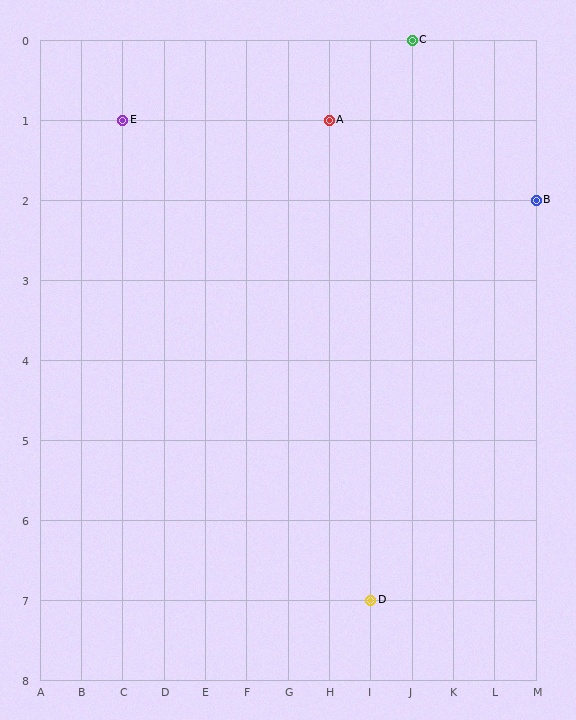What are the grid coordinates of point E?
Point E is at grid coordinates (C, 1).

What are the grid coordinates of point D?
Point D is at grid coordinates (I, 7).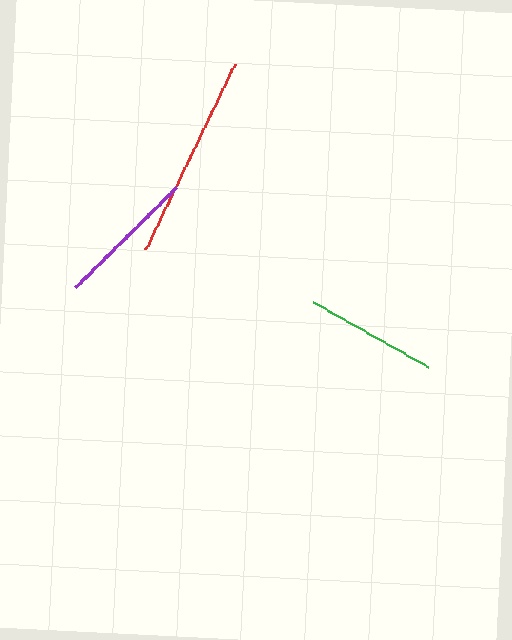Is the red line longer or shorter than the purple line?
The red line is longer than the purple line.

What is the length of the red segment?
The red segment is approximately 207 pixels long.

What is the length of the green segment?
The green segment is approximately 132 pixels long.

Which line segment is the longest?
The red line is the longest at approximately 207 pixels.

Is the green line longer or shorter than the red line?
The red line is longer than the green line.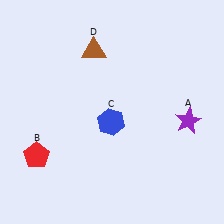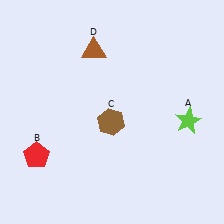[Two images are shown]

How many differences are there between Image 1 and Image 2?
There are 2 differences between the two images.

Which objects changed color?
A changed from purple to lime. C changed from blue to brown.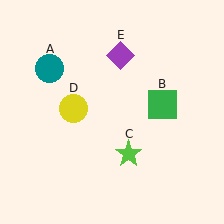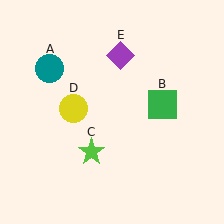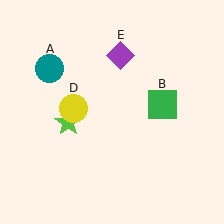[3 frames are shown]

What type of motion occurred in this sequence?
The lime star (object C) rotated clockwise around the center of the scene.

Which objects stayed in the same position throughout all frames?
Teal circle (object A) and green square (object B) and yellow circle (object D) and purple diamond (object E) remained stationary.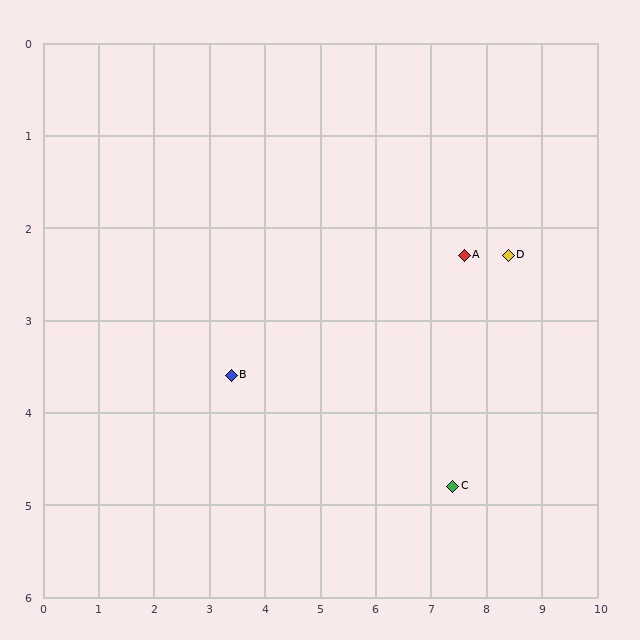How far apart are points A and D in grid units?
Points A and D are about 0.8 grid units apart.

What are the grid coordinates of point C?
Point C is at approximately (7.4, 4.8).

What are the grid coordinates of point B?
Point B is at approximately (3.4, 3.6).